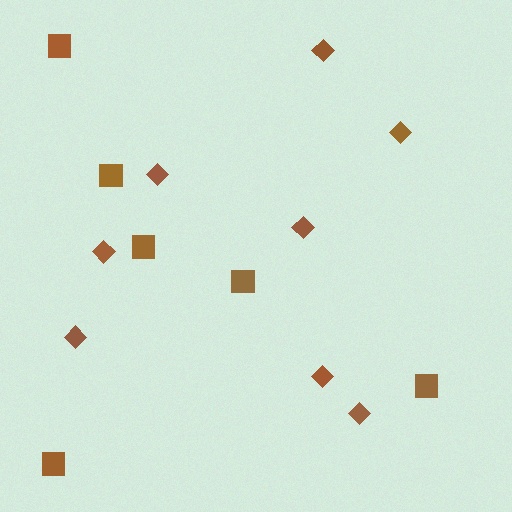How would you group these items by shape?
There are 2 groups: one group of squares (6) and one group of diamonds (8).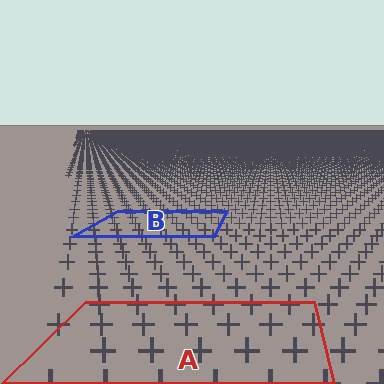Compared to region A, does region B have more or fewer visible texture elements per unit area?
Region B has more texture elements per unit area — they are packed more densely because it is farther away.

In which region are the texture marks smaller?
The texture marks are smaller in region B, because it is farther away.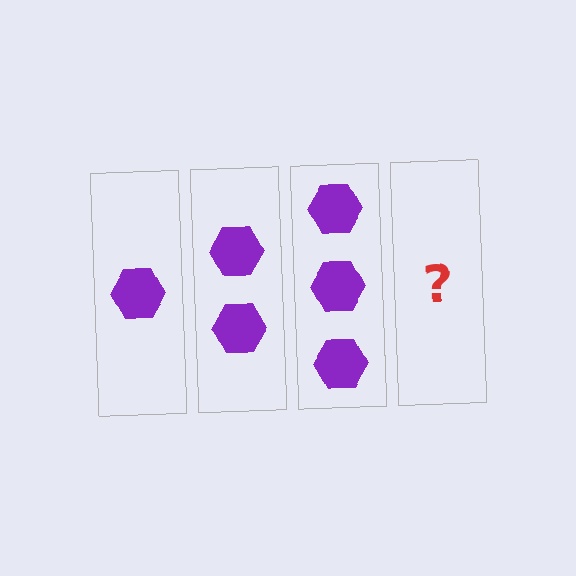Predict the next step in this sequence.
The next step is 4 hexagons.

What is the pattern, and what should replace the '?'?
The pattern is that each step adds one more hexagon. The '?' should be 4 hexagons.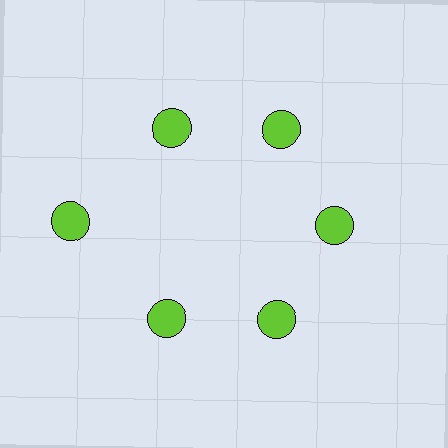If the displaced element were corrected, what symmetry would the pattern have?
It would have 6-fold rotational symmetry — the pattern would map onto itself every 60 degrees.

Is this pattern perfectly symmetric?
No. The 6 lime circles are arranged in a ring, but one element near the 9 o'clock position is pushed outward from the center, breaking the 6-fold rotational symmetry.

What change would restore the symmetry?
The symmetry would be restored by moving it inward, back onto the ring so that all 6 circles sit at equal angles and equal distance from the center.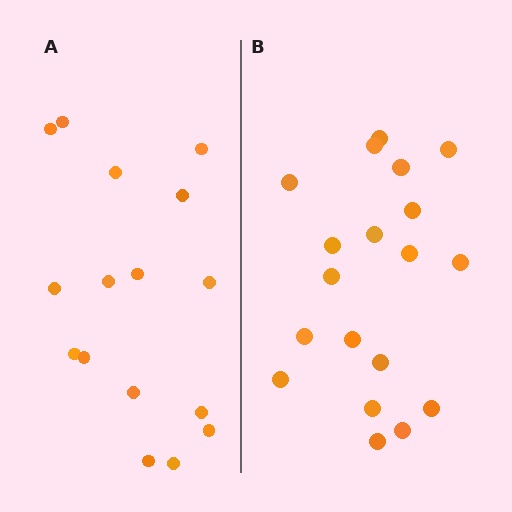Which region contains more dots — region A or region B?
Region B (the right region) has more dots.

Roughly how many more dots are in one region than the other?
Region B has just a few more — roughly 2 or 3 more dots than region A.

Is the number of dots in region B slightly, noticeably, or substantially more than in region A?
Region B has only slightly more — the two regions are fairly close. The ratio is roughly 1.2 to 1.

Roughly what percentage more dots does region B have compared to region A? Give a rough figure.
About 20% more.